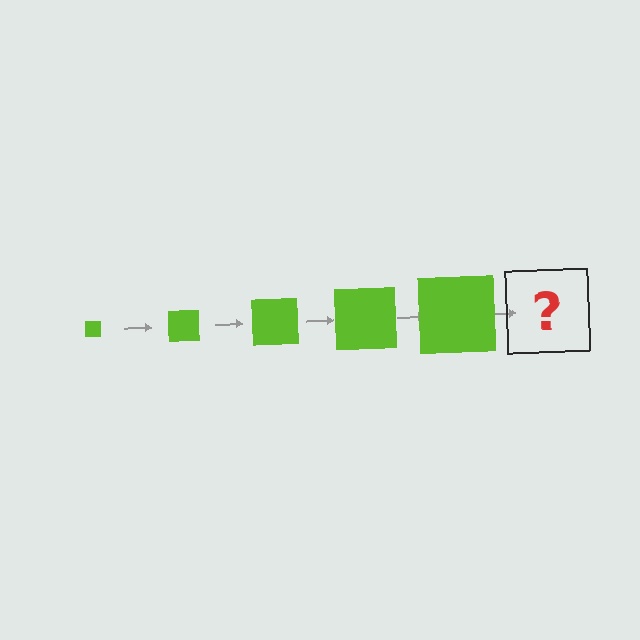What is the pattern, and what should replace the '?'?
The pattern is that the square gets progressively larger each step. The '?' should be a lime square, larger than the previous one.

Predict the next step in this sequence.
The next step is a lime square, larger than the previous one.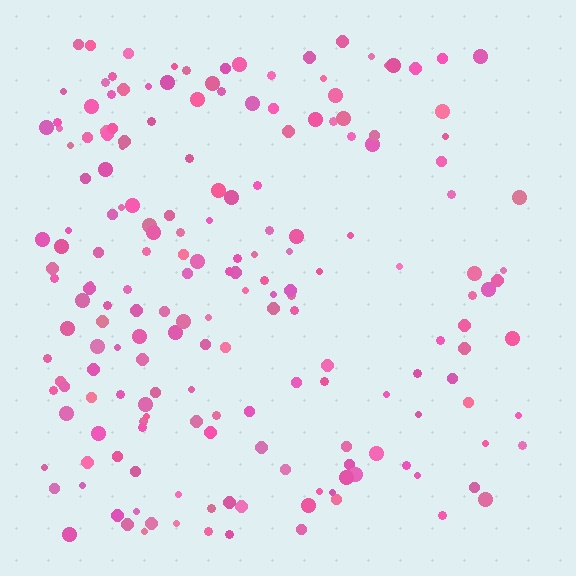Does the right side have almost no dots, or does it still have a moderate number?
Still a moderate number, just noticeably fewer than the left.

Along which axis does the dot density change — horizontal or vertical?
Horizontal.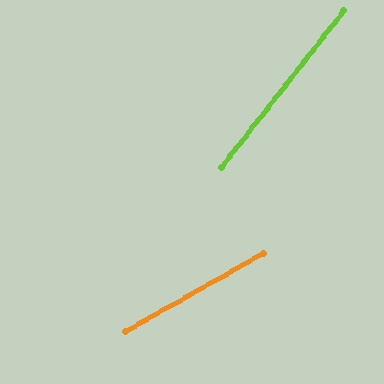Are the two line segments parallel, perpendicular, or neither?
Neither parallel nor perpendicular — they differ by about 22°.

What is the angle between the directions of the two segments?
Approximately 22 degrees.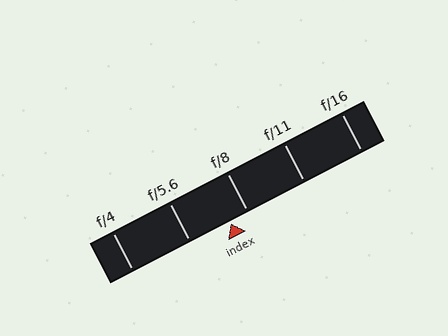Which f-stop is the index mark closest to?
The index mark is closest to f/8.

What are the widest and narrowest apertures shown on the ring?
The widest aperture shown is f/4 and the narrowest is f/16.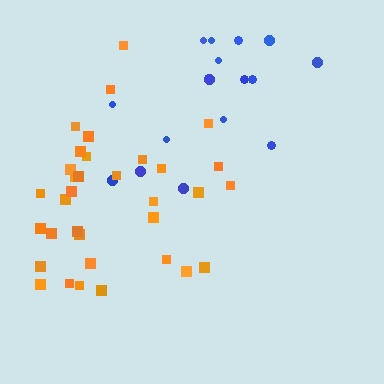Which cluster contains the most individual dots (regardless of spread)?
Orange (34).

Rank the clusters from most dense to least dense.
orange, blue.